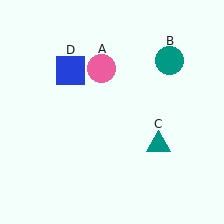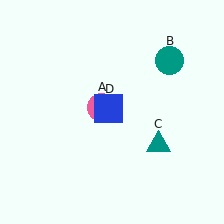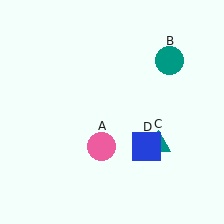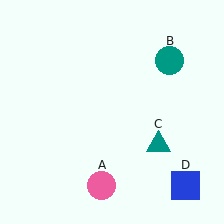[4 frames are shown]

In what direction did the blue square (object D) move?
The blue square (object D) moved down and to the right.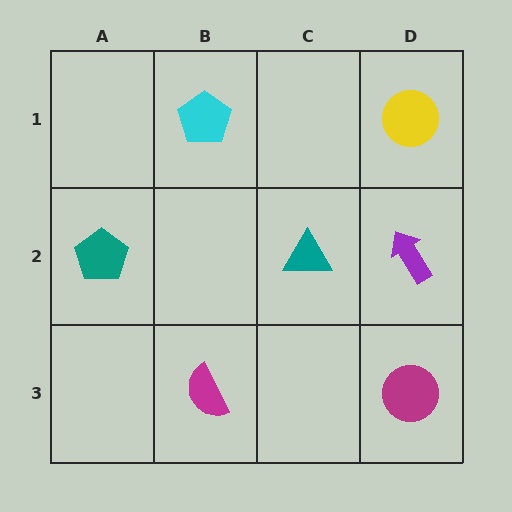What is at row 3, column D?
A magenta circle.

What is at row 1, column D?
A yellow circle.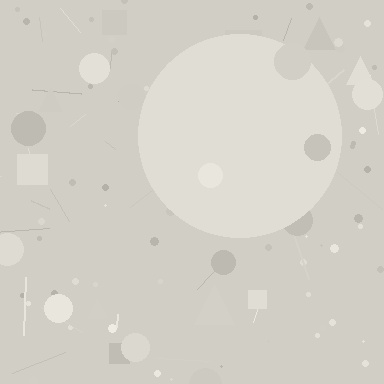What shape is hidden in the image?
A circle is hidden in the image.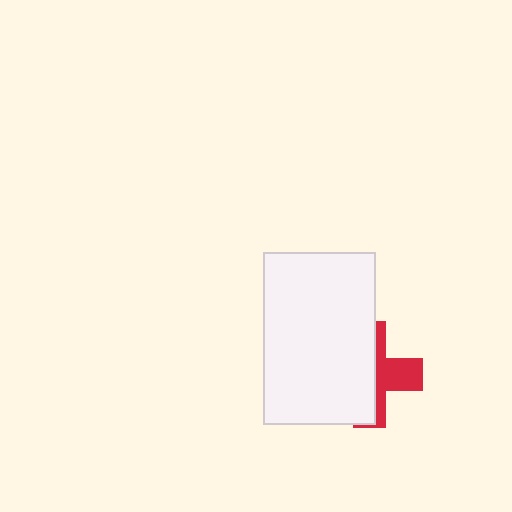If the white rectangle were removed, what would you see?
You would see the complete red cross.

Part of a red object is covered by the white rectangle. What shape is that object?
It is a cross.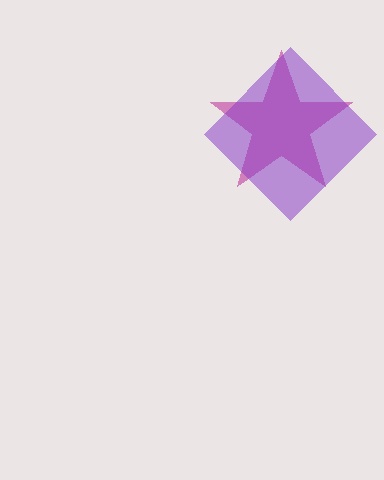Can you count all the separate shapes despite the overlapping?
Yes, there are 2 separate shapes.